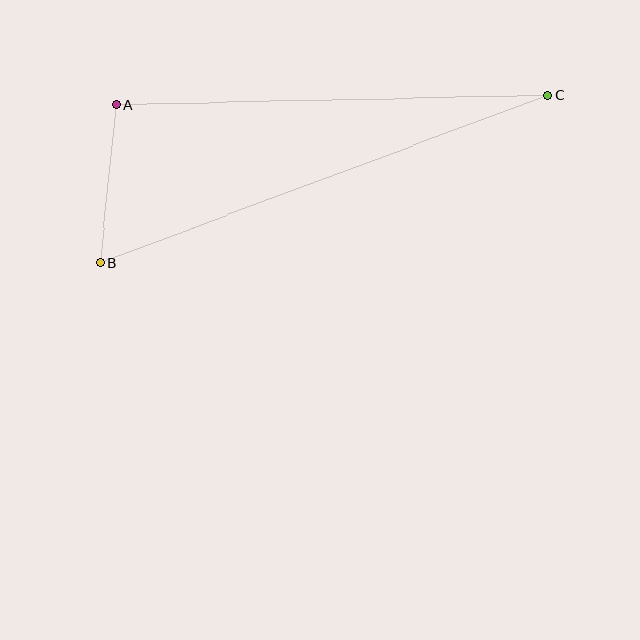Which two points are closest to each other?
Points A and B are closest to each other.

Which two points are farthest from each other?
Points B and C are farthest from each other.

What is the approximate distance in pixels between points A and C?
The distance between A and C is approximately 431 pixels.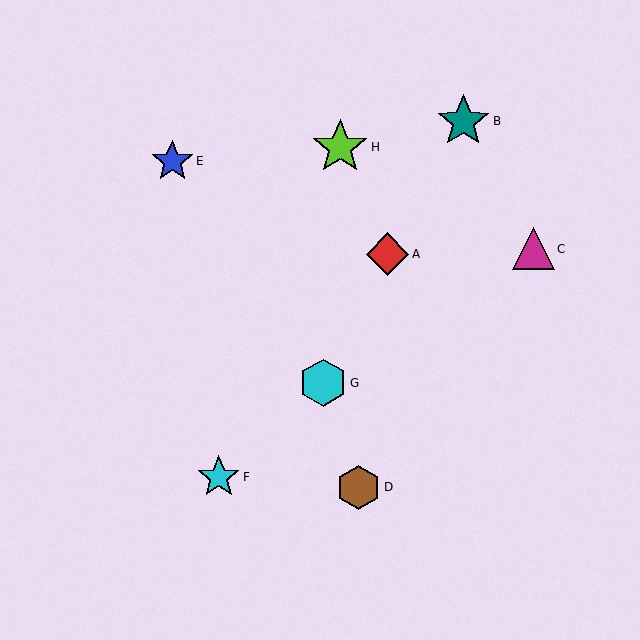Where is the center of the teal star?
The center of the teal star is at (463, 121).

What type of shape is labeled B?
Shape B is a teal star.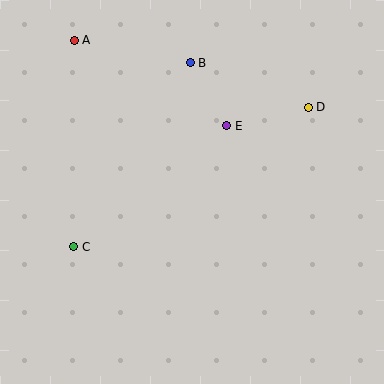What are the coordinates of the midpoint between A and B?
The midpoint between A and B is at (132, 51).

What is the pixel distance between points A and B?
The distance between A and B is 118 pixels.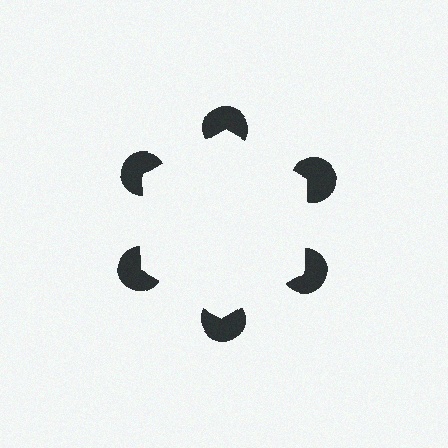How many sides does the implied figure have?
6 sides.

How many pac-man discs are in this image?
There are 6 — one at each vertex of the illusory hexagon.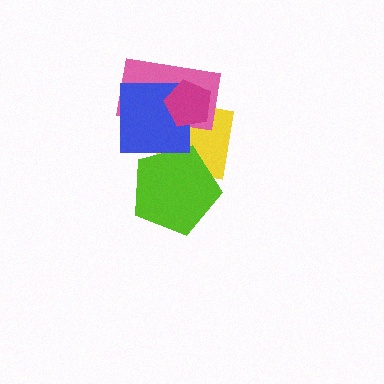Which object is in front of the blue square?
The magenta pentagon is in front of the blue square.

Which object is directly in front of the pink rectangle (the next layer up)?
The blue square is directly in front of the pink rectangle.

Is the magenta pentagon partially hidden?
No, no other shape covers it.